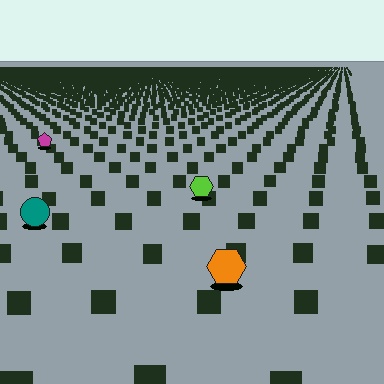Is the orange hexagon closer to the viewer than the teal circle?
Yes. The orange hexagon is closer — you can tell from the texture gradient: the ground texture is coarser near it.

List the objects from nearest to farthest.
From nearest to farthest: the orange hexagon, the teal circle, the lime hexagon, the magenta pentagon.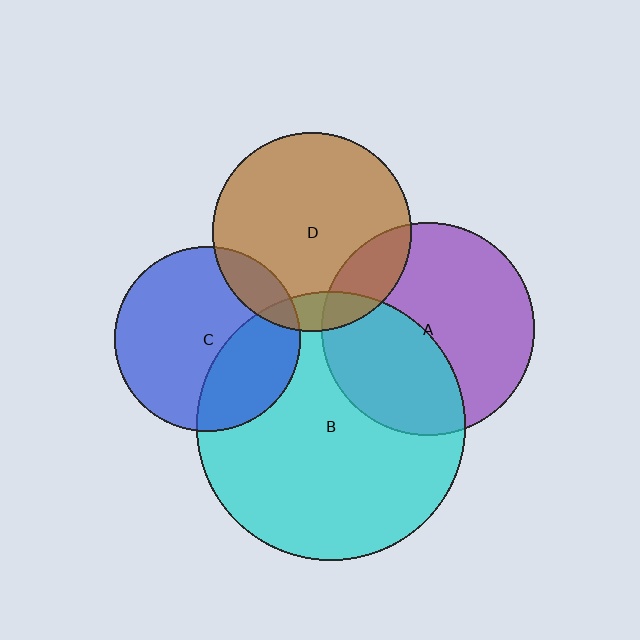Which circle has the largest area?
Circle B (cyan).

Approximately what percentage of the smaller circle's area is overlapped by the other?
Approximately 10%.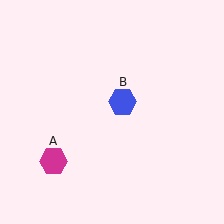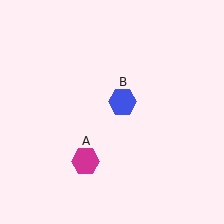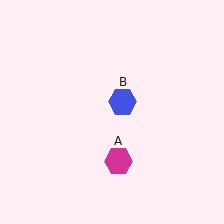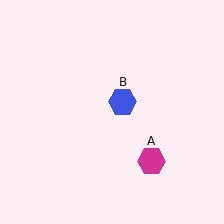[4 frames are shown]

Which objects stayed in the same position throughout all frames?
Blue hexagon (object B) remained stationary.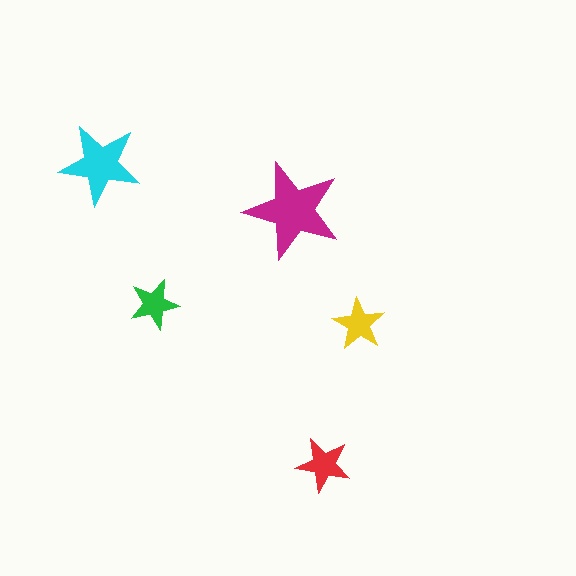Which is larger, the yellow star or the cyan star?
The cyan one.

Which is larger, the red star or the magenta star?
The magenta one.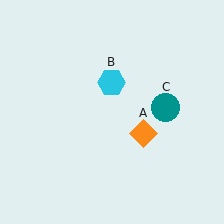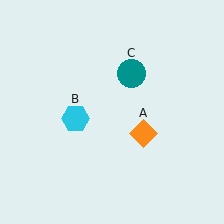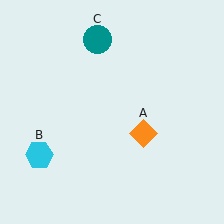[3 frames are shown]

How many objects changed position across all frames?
2 objects changed position: cyan hexagon (object B), teal circle (object C).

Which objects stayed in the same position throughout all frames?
Orange diamond (object A) remained stationary.